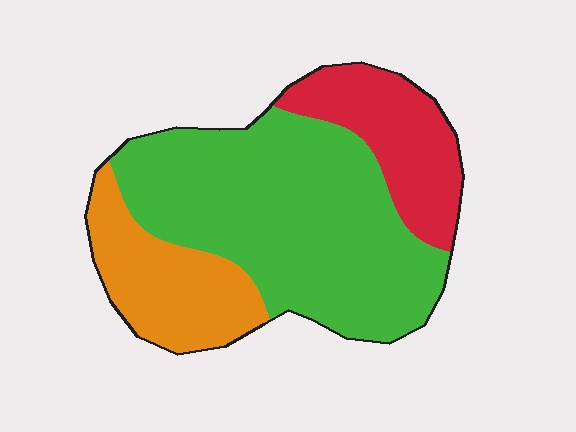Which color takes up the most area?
Green, at roughly 60%.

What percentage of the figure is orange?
Orange takes up about one fifth (1/5) of the figure.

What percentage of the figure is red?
Red covers around 20% of the figure.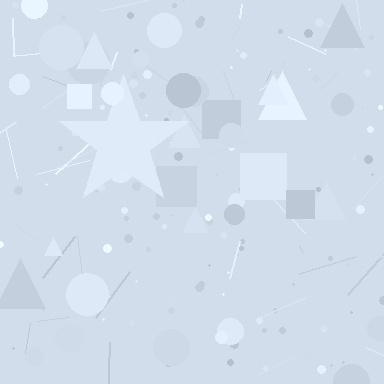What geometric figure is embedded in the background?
A star is embedded in the background.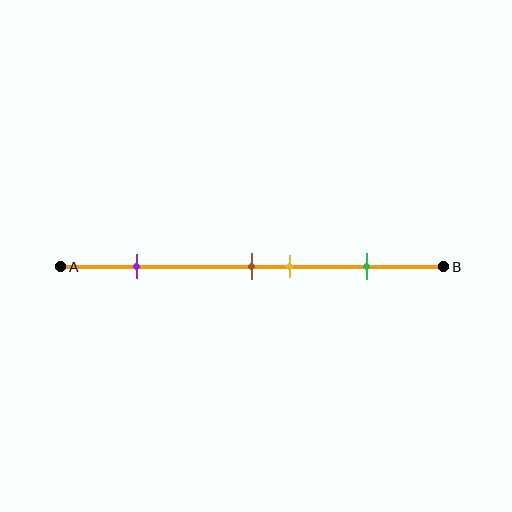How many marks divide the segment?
There are 4 marks dividing the segment.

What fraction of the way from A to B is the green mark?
The green mark is approximately 80% (0.8) of the way from A to B.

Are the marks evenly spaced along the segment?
No, the marks are not evenly spaced.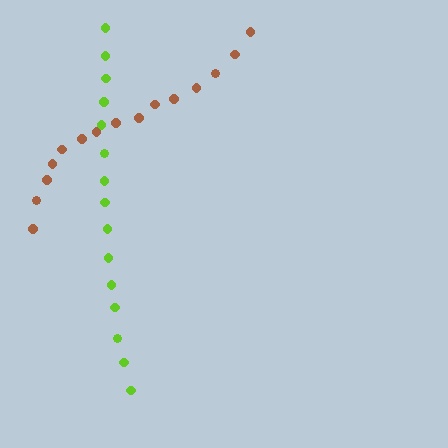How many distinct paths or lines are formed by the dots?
There are 2 distinct paths.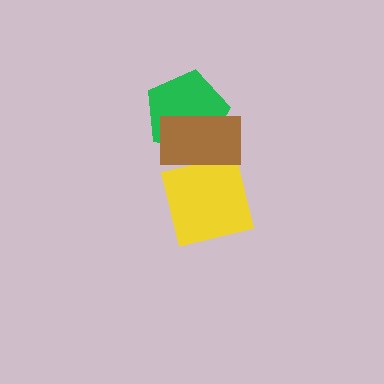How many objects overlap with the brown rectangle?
2 objects overlap with the brown rectangle.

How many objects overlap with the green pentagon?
1 object overlaps with the green pentagon.